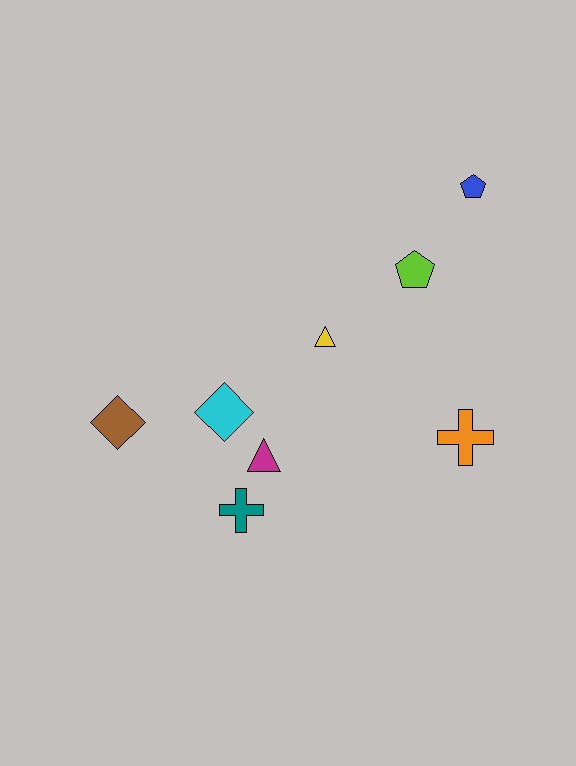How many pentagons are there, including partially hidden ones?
There are 2 pentagons.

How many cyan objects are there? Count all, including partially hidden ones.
There is 1 cyan object.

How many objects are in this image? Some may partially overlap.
There are 8 objects.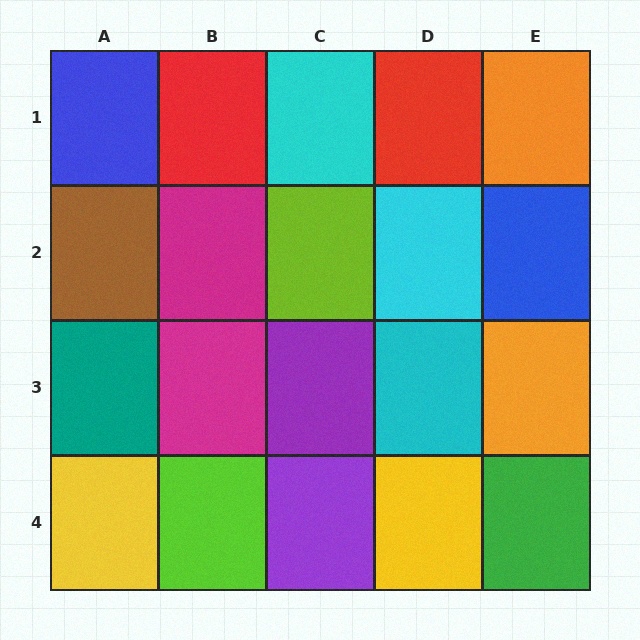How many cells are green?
1 cell is green.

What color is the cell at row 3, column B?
Magenta.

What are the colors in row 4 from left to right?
Yellow, lime, purple, yellow, green.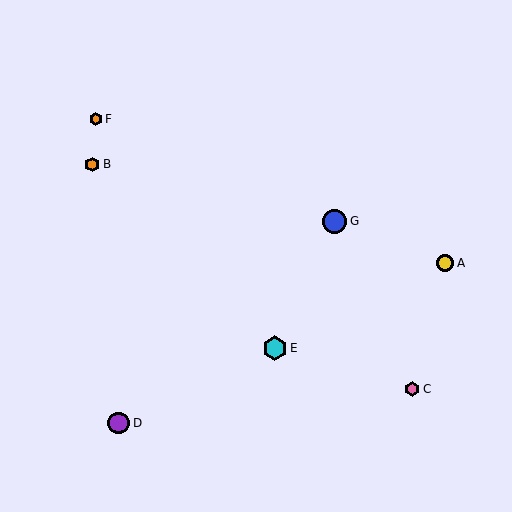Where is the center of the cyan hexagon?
The center of the cyan hexagon is at (275, 348).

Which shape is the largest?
The cyan hexagon (labeled E) is the largest.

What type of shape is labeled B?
Shape B is an orange hexagon.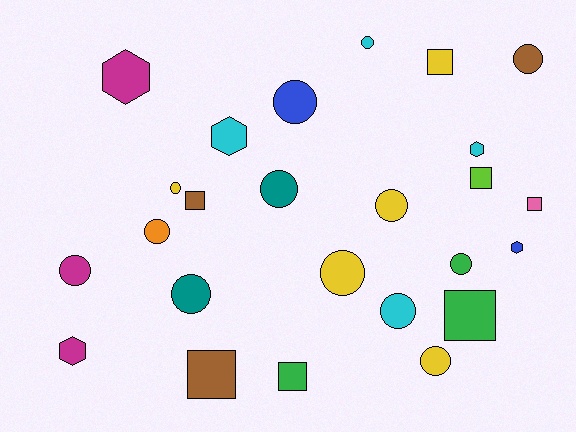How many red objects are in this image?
There are no red objects.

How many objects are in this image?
There are 25 objects.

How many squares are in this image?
There are 7 squares.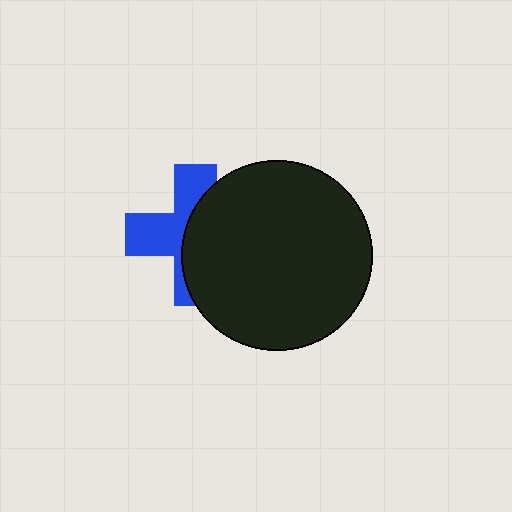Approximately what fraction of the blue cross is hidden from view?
Roughly 54% of the blue cross is hidden behind the black circle.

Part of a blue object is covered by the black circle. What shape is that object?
It is a cross.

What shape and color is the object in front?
The object in front is a black circle.